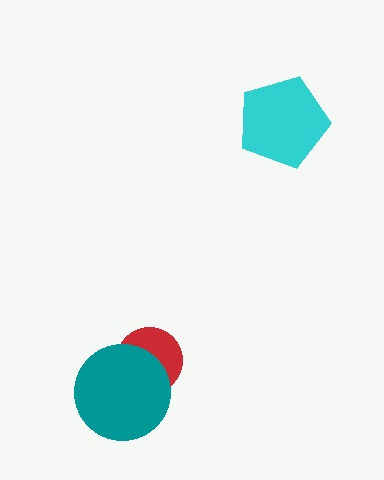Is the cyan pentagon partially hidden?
No, no other shape covers it.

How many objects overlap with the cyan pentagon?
0 objects overlap with the cyan pentagon.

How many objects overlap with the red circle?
1 object overlaps with the red circle.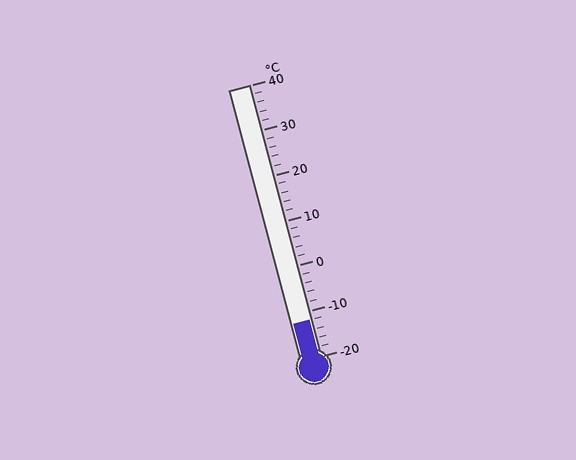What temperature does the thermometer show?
The thermometer shows approximately -12°C.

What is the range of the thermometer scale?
The thermometer scale ranges from -20°C to 40°C.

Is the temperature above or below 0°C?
The temperature is below 0°C.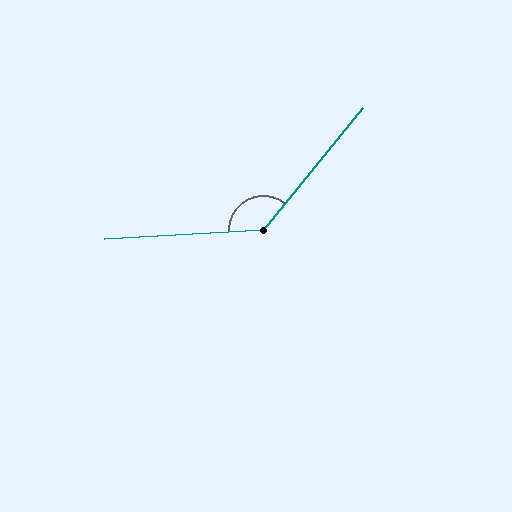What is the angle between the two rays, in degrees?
Approximately 132 degrees.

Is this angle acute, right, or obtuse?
It is obtuse.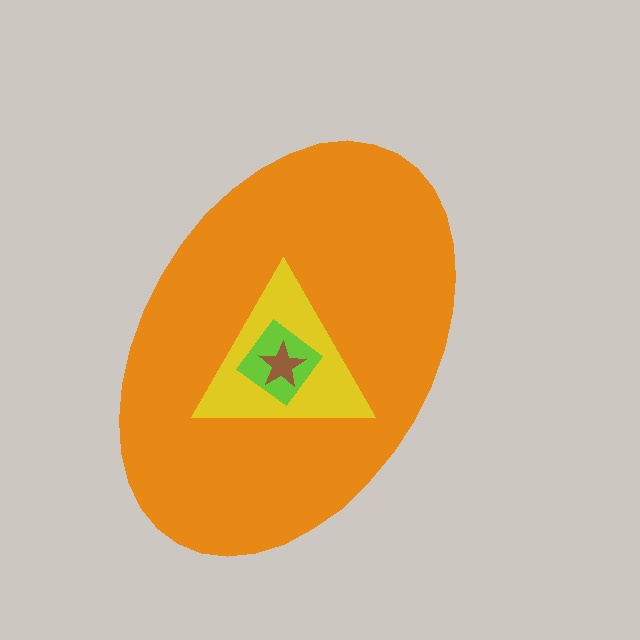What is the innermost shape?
The brown star.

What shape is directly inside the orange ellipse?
The yellow triangle.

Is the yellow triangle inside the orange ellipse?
Yes.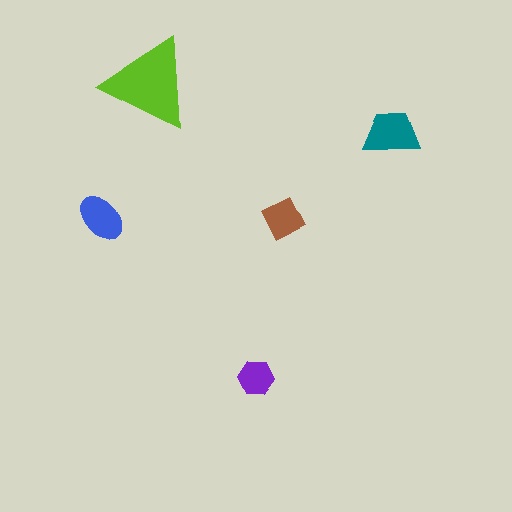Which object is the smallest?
The purple hexagon.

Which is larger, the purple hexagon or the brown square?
The brown square.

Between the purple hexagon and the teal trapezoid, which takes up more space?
The teal trapezoid.